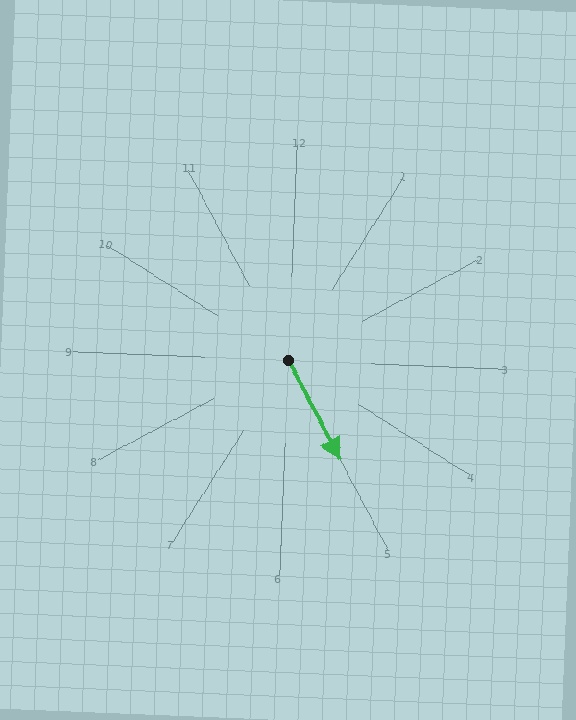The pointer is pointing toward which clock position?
Roughly 5 o'clock.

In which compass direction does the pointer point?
Southeast.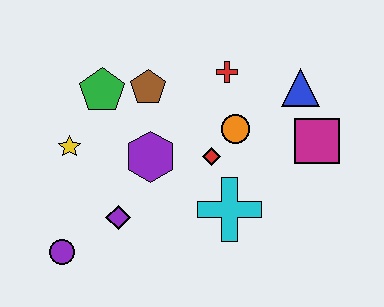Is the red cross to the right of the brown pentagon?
Yes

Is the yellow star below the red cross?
Yes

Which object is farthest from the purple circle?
The blue triangle is farthest from the purple circle.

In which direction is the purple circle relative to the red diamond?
The purple circle is to the left of the red diamond.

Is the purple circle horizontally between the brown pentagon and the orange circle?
No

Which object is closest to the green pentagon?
The brown pentagon is closest to the green pentagon.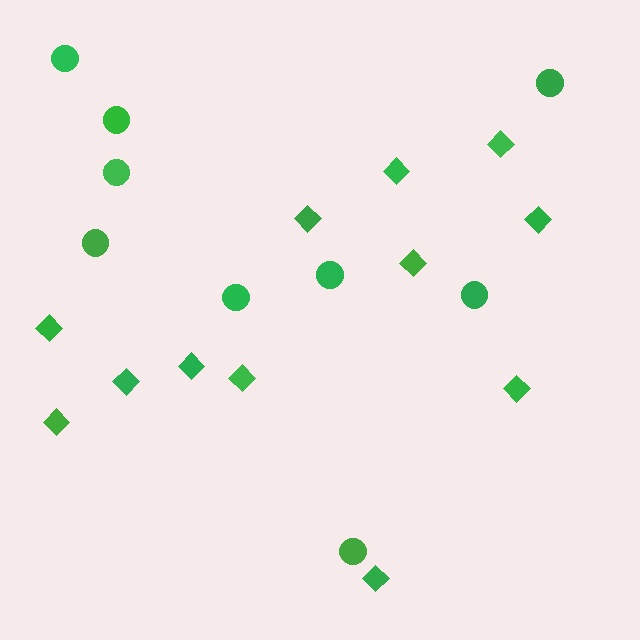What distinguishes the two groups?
There are 2 groups: one group of circles (9) and one group of diamonds (12).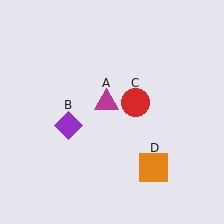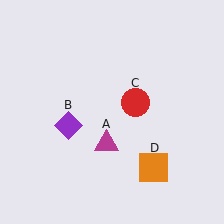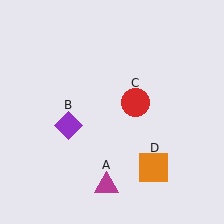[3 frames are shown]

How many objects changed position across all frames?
1 object changed position: magenta triangle (object A).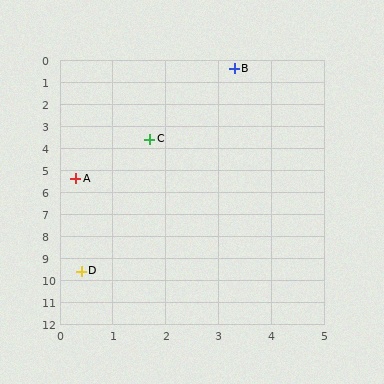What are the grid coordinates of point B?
Point B is at approximately (3.3, 0.4).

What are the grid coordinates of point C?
Point C is at approximately (1.7, 3.6).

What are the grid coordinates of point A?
Point A is at approximately (0.3, 5.4).